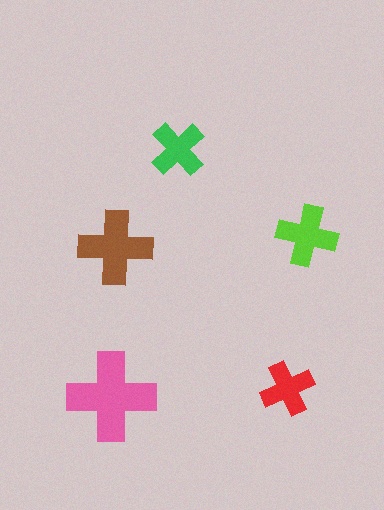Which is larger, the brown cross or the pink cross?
The pink one.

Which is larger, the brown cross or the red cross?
The brown one.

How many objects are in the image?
There are 5 objects in the image.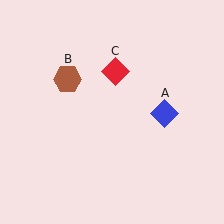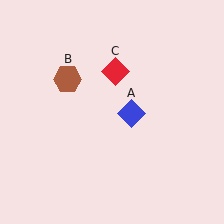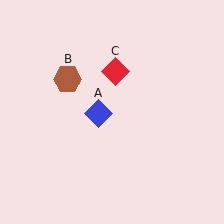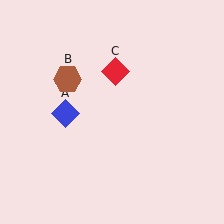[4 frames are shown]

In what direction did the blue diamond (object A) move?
The blue diamond (object A) moved left.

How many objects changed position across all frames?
1 object changed position: blue diamond (object A).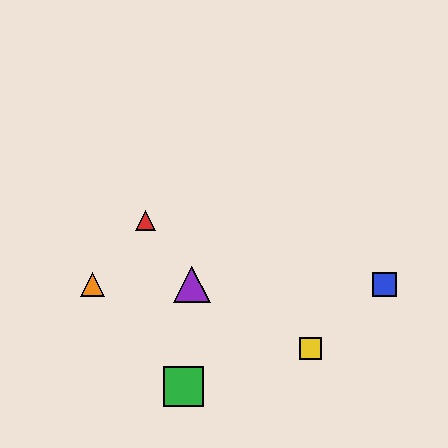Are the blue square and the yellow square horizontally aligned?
No, the blue square is at y≈284 and the yellow square is at y≈349.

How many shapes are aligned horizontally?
3 shapes (the blue square, the purple triangle, the orange triangle) are aligned horizontally.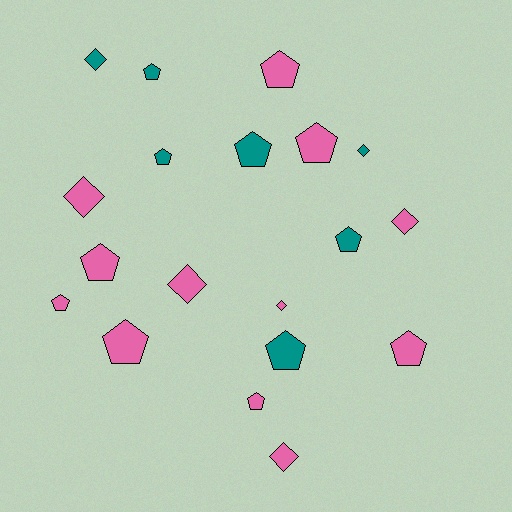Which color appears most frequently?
Pink, with 12 objects.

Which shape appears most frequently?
Pentagon, with 12 objects.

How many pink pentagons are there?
There are 7 pink pentagons.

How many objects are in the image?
There are 19 objects.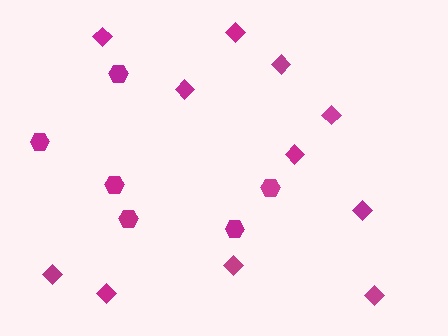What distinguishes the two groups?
There are 2 groups: one group of diamonds (11) and one group of hexagons (6).